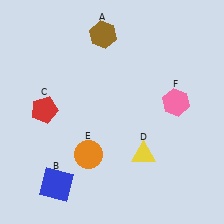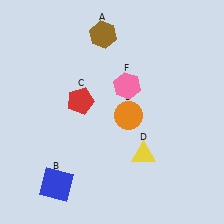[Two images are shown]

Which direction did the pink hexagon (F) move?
The pink hexagon (F) moved left.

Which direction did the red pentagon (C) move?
The red pentagon (C) moved right.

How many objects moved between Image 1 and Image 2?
3 objects moved between the two images.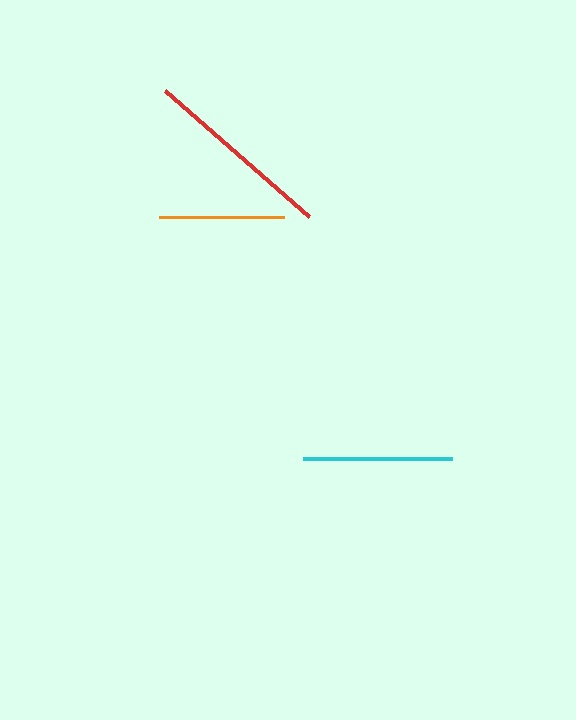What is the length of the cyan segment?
The cyan segment is approximately 150 pixels long.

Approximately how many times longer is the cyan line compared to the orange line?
The cyan line is approximately 1.2 times the length of the orange line.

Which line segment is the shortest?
The orange line is the shortest at approximately 126 pixels.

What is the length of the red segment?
The red segment is approximately 191 pixels long.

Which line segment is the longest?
The red line is the longest at approximately 191 pixels.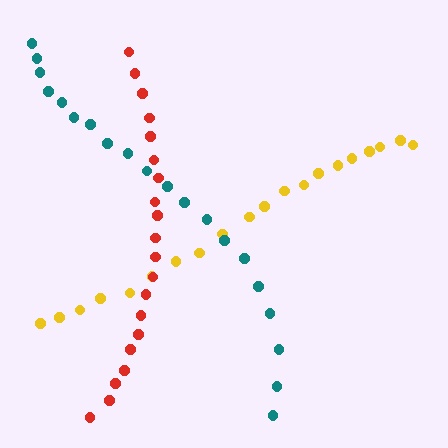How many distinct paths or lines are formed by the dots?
There are 3 distinct paths.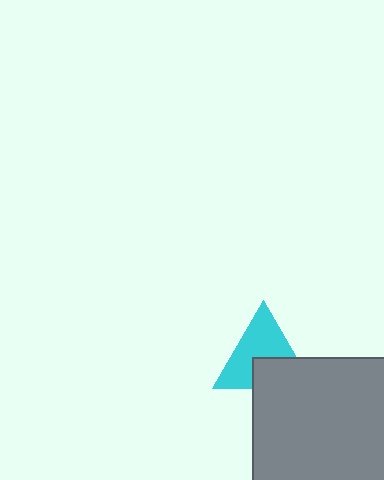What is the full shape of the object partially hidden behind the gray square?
The partially hidden object is a cyan triangle.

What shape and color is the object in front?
The object in front is a gray square.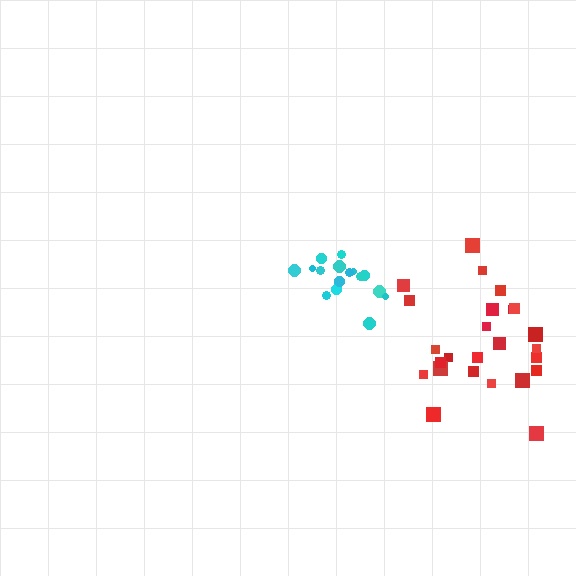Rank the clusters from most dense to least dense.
cyan, red.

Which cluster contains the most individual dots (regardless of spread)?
Red (25).